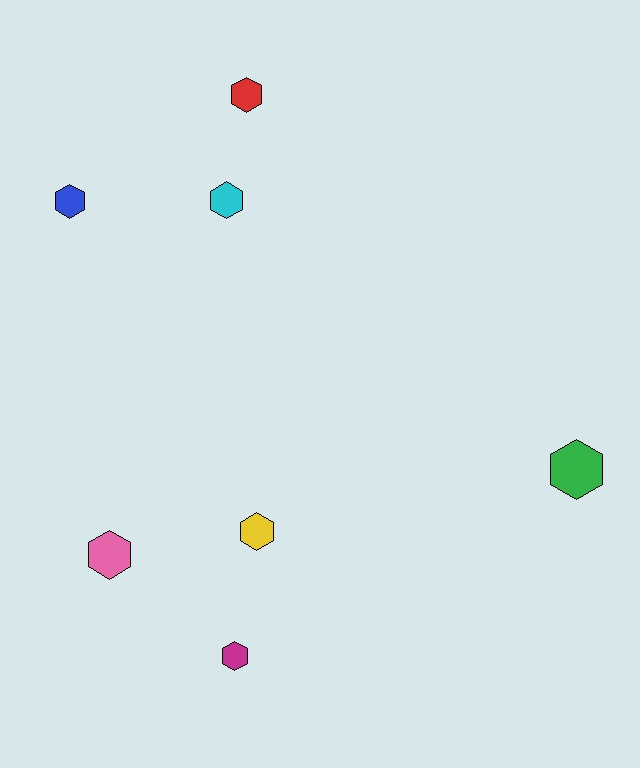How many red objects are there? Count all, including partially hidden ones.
There is 1 red object.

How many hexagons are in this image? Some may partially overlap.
There are 7 hexagons.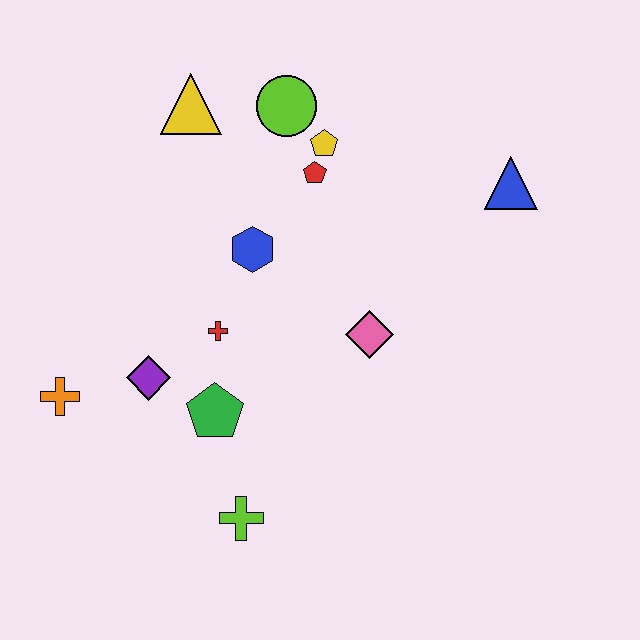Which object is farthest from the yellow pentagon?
The lime cross is farthest from the yellow pentagon.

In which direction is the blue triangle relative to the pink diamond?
The blue triangle is above the pink diamond.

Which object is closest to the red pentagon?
The yellow pentagon is closest to the red pentagon.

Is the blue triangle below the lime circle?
Yes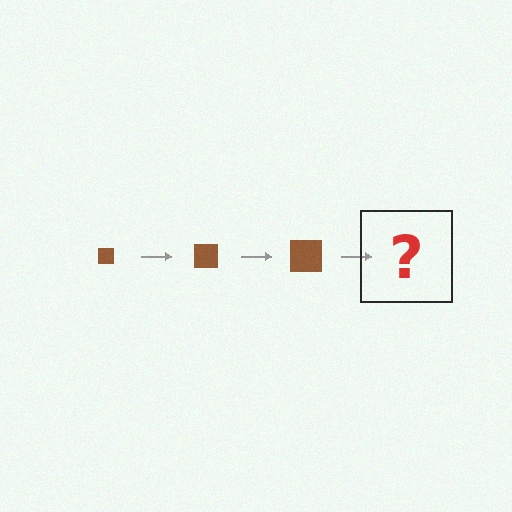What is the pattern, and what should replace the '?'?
The pattern is that the square gets progressively larger each step. The '?' should be a brown square, larger than the previous one.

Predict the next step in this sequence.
The next step is a brown square, larger than the previous one.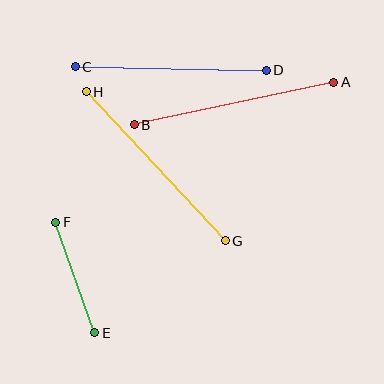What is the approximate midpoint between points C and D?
The midpoint is at approximately (171, 69) pixels.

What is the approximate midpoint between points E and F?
The midpoint is at approximately (75, 277) pixels.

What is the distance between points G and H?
The distance is approximately 204 pixels.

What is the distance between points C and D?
The distance is approximately 191 pixels.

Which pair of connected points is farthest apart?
Points A and B are farthest apart.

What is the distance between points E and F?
The distance is approximately 117 pixels.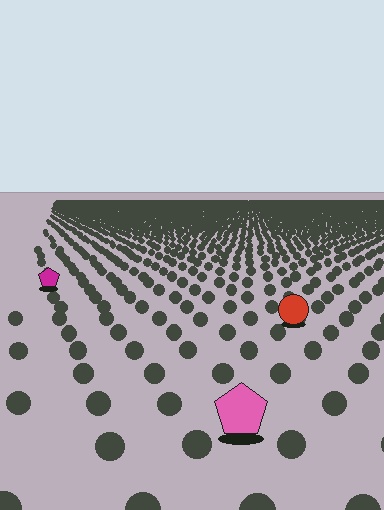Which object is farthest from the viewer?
The magenta pentagon is farthest from the viewer. It appears smaller and the ground texture around it is denser.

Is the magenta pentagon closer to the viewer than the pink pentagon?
No. The pink pentagon is closer — you can tell from the texture gradient: the ground texture is coarser near it.